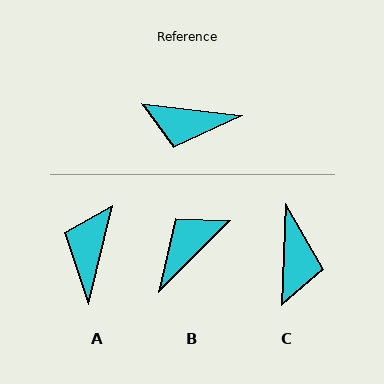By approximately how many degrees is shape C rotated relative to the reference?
Approximately 95 degrees counter-clockwise.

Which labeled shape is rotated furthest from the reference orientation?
B, about 128 degrees away.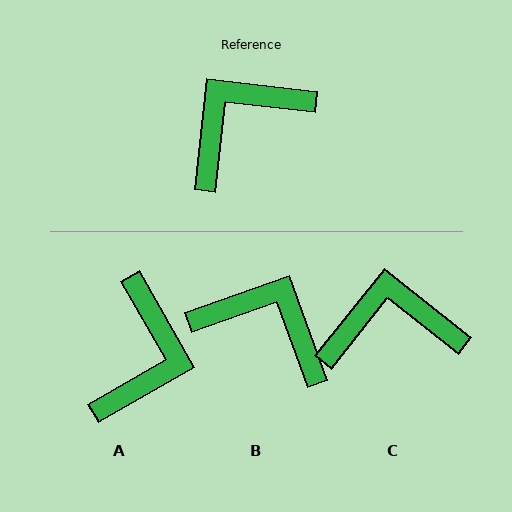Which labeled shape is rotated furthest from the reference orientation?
A, about 144 degrees away.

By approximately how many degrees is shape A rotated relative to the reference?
Approximately 144 degrees clockwise.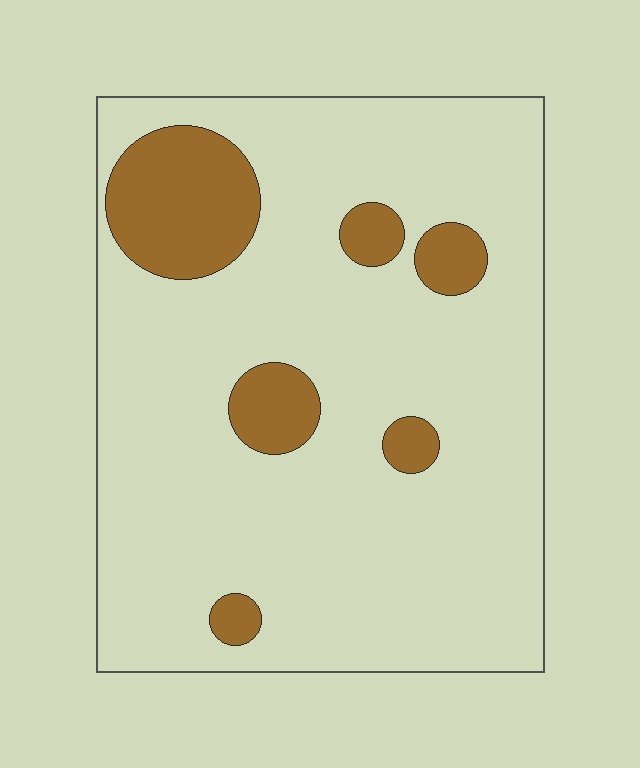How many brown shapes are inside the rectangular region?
6.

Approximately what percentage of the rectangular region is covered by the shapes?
Approximately 15%.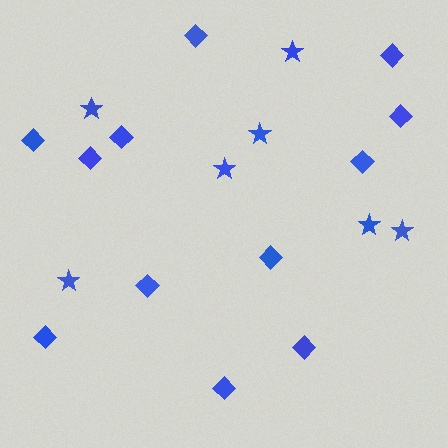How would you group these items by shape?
There are 2 groups: one group of stars (7) and one group of diamonds (12).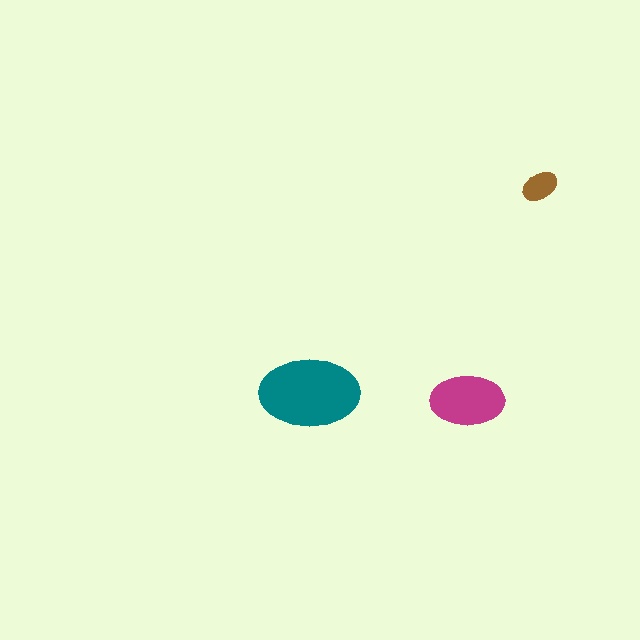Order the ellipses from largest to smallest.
the teal one, the magenta one, the brown one.